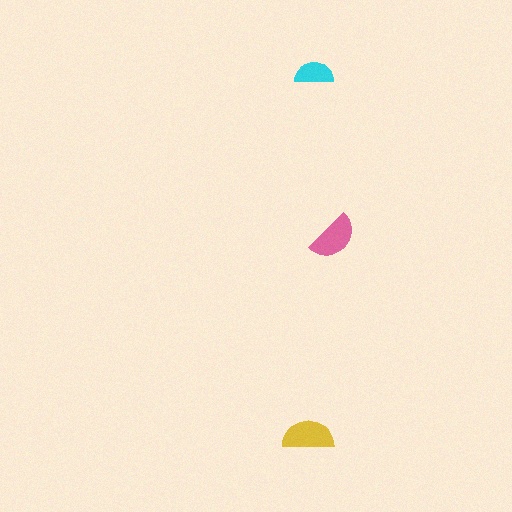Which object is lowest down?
The yellow semicircle is bottommost.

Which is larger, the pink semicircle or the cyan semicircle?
The pink one.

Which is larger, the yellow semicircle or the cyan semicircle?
The yellow one.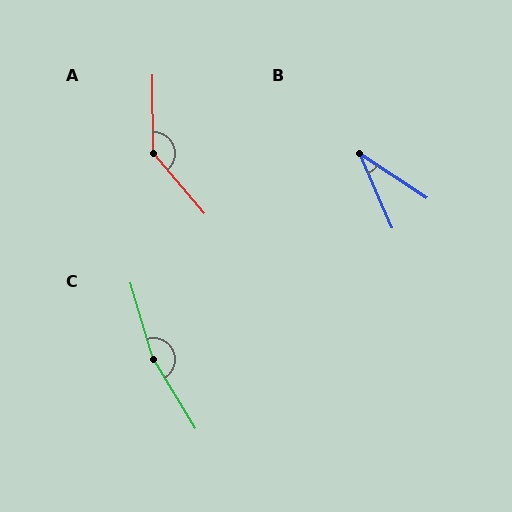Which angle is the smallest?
B, at approximately 33 degrees.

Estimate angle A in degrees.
Approximately 141 degrees.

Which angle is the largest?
C, at approximately 165 degrees.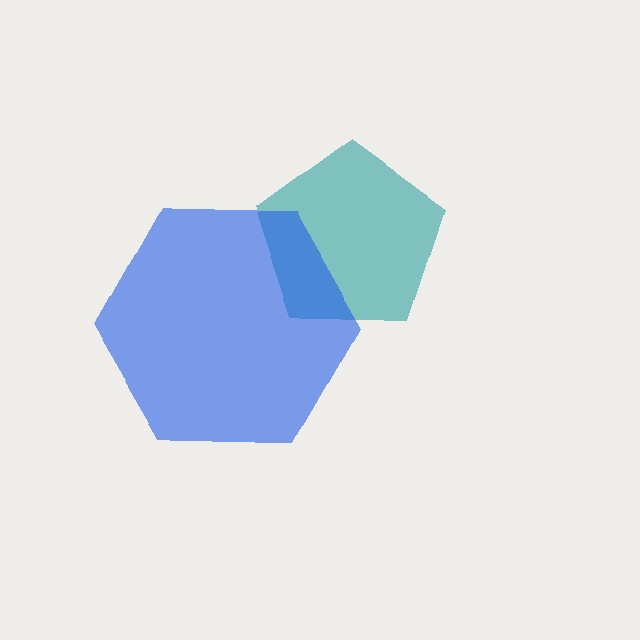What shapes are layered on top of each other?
The layered shapes are: a teal pentagon, a blue hexagon.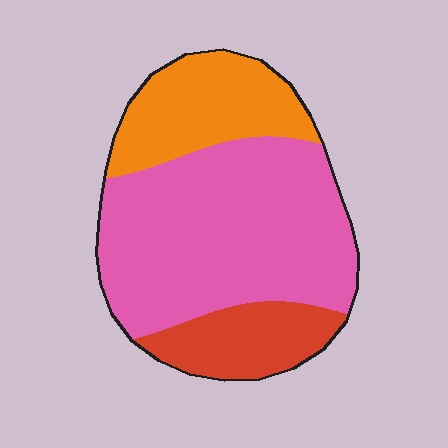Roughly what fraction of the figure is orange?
Orange takes up about one quarter (1/4) of the figure.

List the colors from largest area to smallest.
From largest to smallest: pink, orange, red.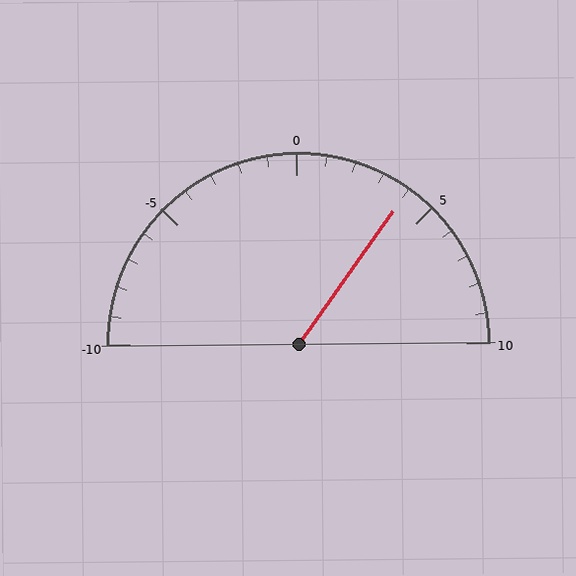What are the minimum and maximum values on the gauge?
The gauge ranges from -10 to 10.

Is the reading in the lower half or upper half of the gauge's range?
The reading is in the upper half of the range (-10 to 10).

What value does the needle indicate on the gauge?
The needle indicates approximately 4.